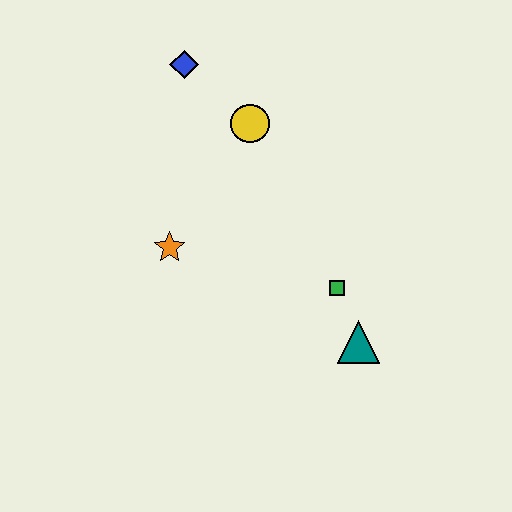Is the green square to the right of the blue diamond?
Yes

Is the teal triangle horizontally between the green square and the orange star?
No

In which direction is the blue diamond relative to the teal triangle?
The blue diamond is above the teal triangle.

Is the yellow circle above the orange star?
Yes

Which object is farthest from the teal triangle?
The blue diamond is farthest from the teal triangle.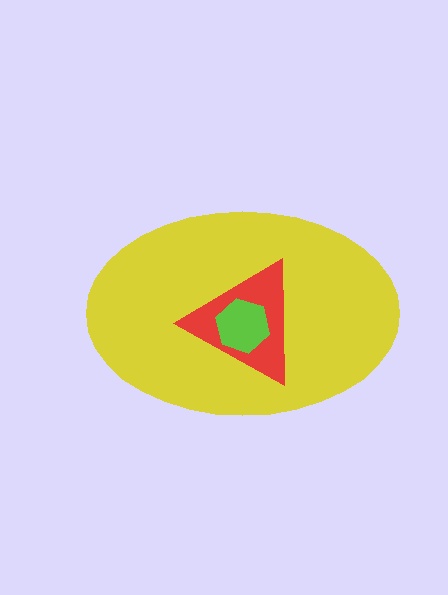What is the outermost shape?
The yellow ellipse.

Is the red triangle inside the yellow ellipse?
Yes.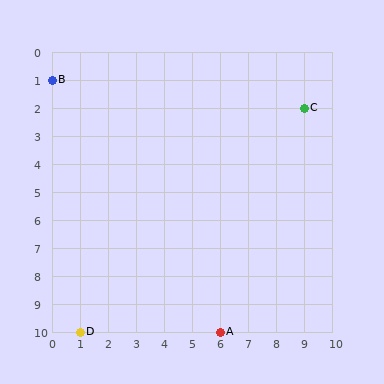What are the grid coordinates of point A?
Point A is at grid coordinates (6, 10).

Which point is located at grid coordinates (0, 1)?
Point B is at (0, 1).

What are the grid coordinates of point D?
Point D is at grid coordinates (1, 10).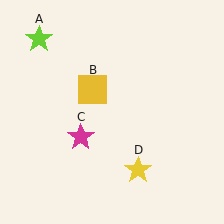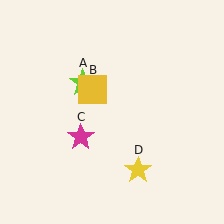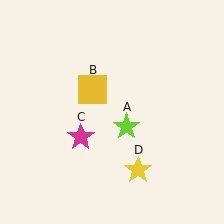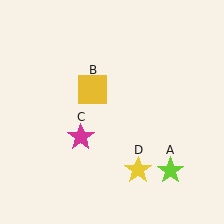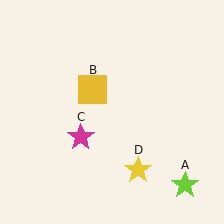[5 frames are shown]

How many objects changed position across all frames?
1 object changed position: lime star (object A).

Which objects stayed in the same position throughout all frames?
Yellow square (object B) and magenta star (object C) and yellow star (object D) remained stationary.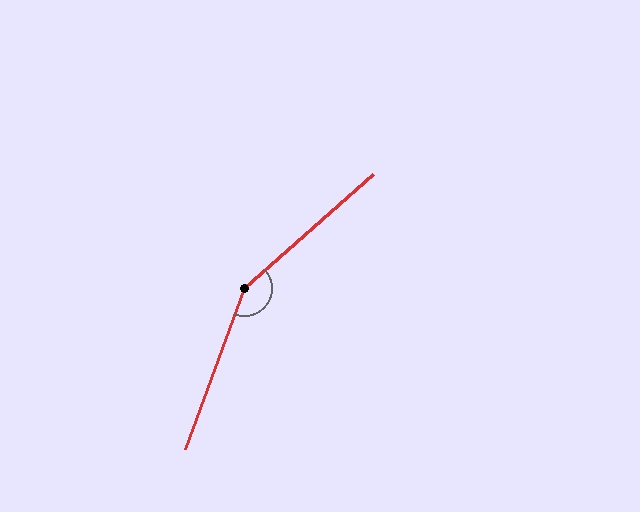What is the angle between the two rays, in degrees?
Approximately 152 degrees.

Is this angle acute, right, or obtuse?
It is obtuse.